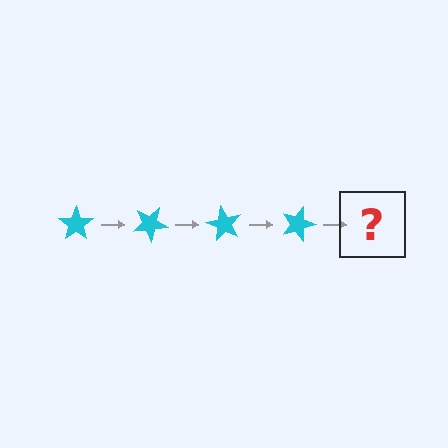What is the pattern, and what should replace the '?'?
The pattern is that the star rotates 30 degrees each step. The '?' should be a cyan star rotated 120 degrees.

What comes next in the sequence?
The next element should be a cyan star rotated 120 degrees.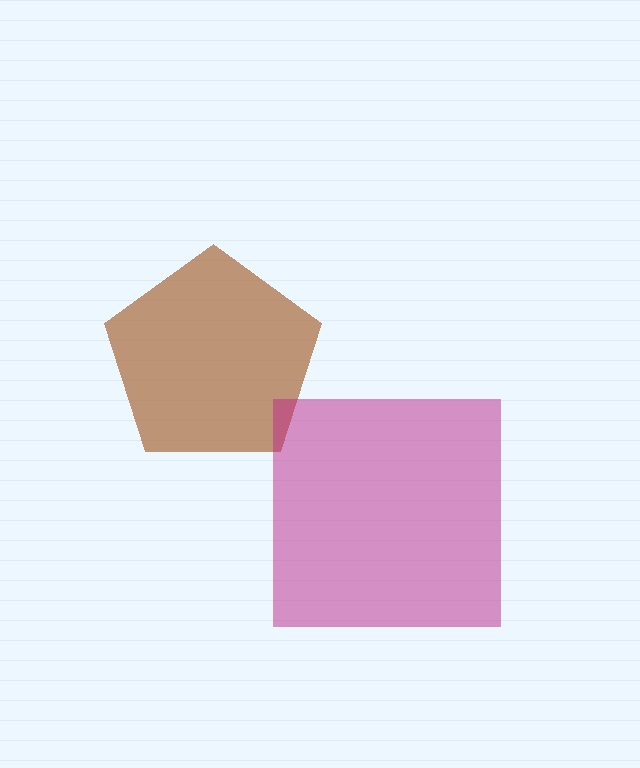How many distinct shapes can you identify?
There are 2 distinct shapes: a brown pentagon, a magenta square.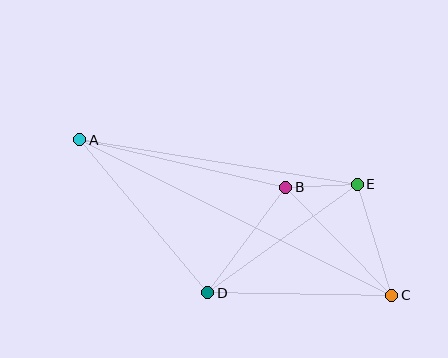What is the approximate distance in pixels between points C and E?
The distance between C and E is approximately 116 pixels.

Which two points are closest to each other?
Points B and E are closest to each other.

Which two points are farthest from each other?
Points A and C are farthest from each other.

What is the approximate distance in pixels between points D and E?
The distance between D and E is approximately 185 pixels.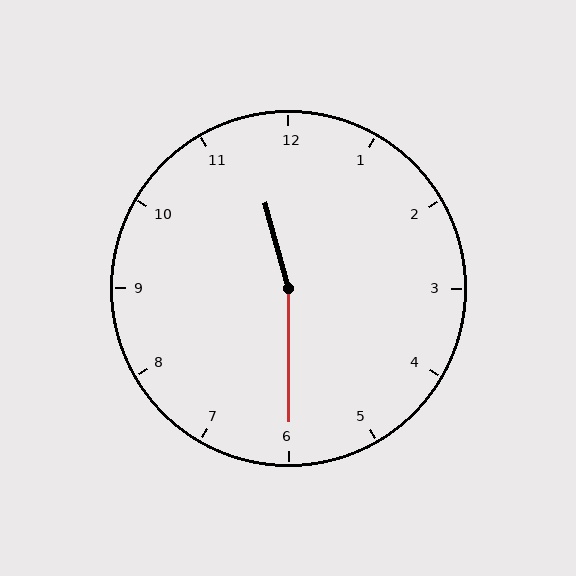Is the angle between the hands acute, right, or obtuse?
It is obtuse.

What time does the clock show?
11:30.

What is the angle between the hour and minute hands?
Approximately 165 degrees.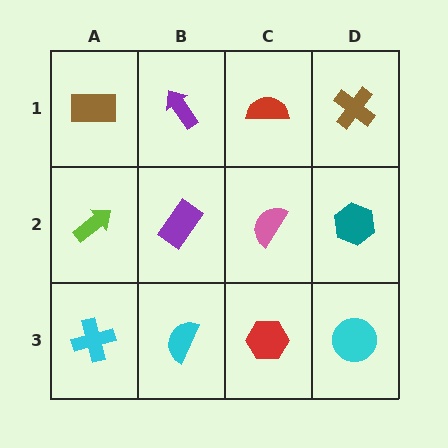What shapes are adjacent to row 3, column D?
A teal hexagon (row 2, column D), a red hexagon (row 3, column C).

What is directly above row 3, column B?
A purple rectangle.